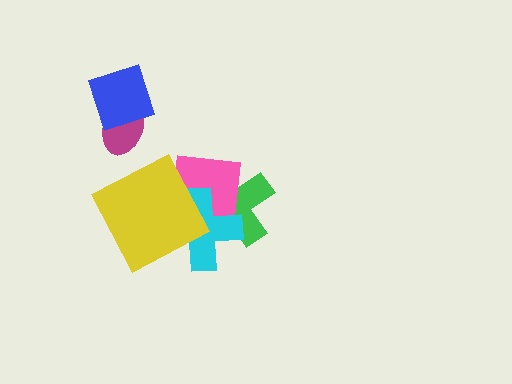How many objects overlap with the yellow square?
2 objects overlap with the yellow square.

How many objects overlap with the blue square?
1 object overlaps with the blue square.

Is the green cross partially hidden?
Yes, it is partially covered by another shape.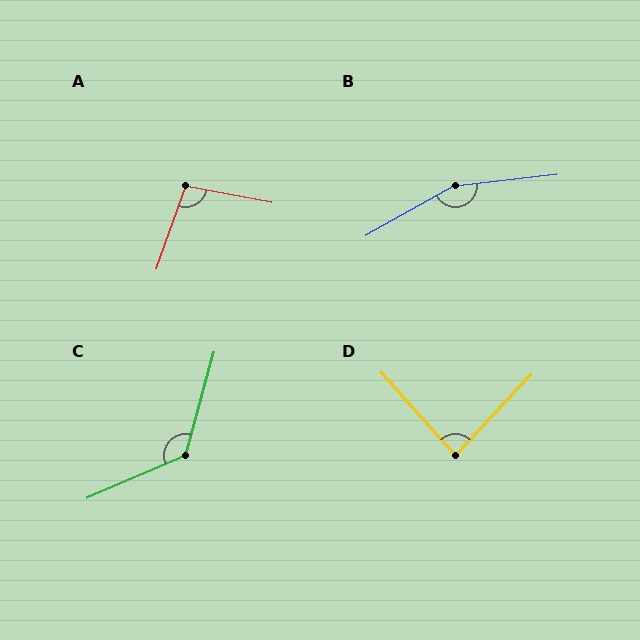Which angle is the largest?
B, at approximately 157 degrees.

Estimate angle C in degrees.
Approximately 129 degrees.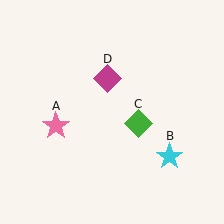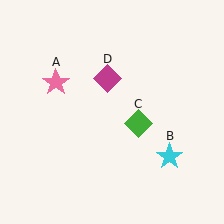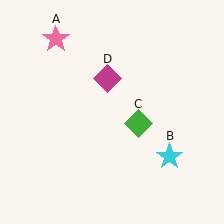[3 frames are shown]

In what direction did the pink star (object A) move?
The pink star (object A) moved up.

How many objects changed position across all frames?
1 object changed position: pink star (object A).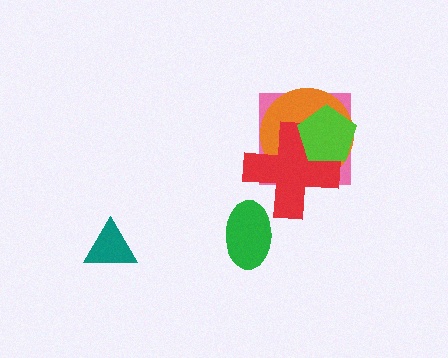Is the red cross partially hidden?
Yes, it is partially covered by another shape.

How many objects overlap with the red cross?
3 objects overlap with the red cross.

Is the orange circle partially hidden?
Yes, it is partially covered by another shape.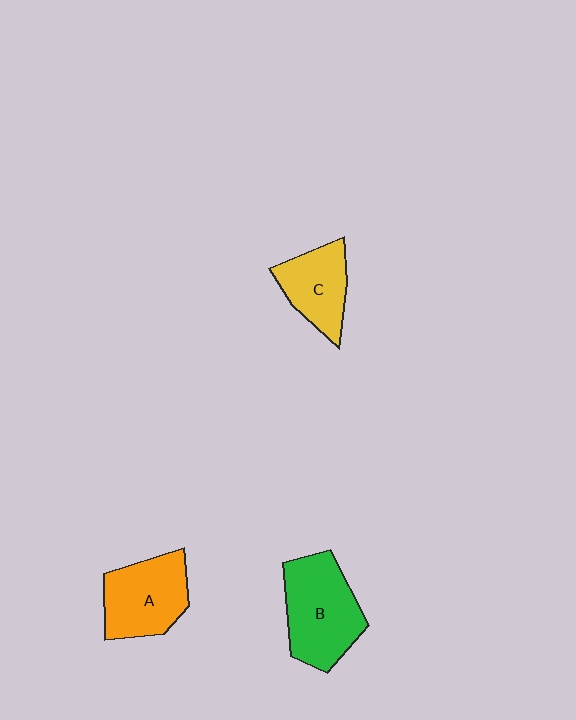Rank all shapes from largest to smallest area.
From largest to smallest: B (green), A (orange), C (yellow).